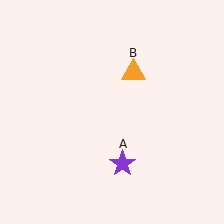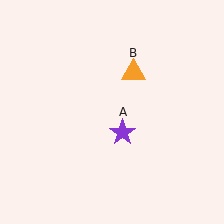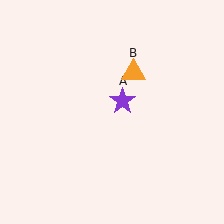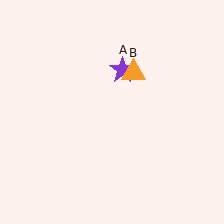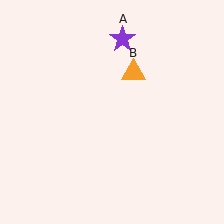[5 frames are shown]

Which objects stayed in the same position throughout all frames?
Orange triangle (object B) remained stationary.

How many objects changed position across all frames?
1 object changed position: purple star (object A).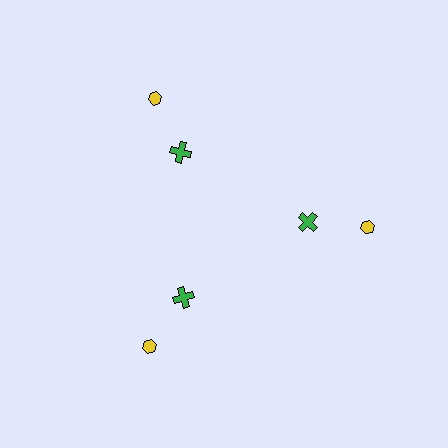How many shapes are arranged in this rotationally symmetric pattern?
There are 6 shapes, arranged in 3 groups of 2.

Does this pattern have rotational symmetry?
Yes, this pattern has 3-fold rotational symmetry. It looks the same after rotating 120 degrees around the center.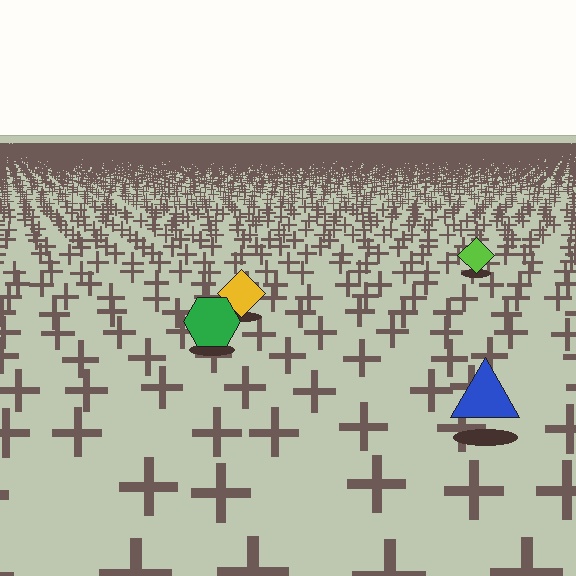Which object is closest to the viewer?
The blue triangle is closest. The texture marks near it are larger and more spread out.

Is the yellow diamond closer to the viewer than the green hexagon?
No. The green hexagon is closer — you can tell from the texture gradient: the ground texture is coarser near it.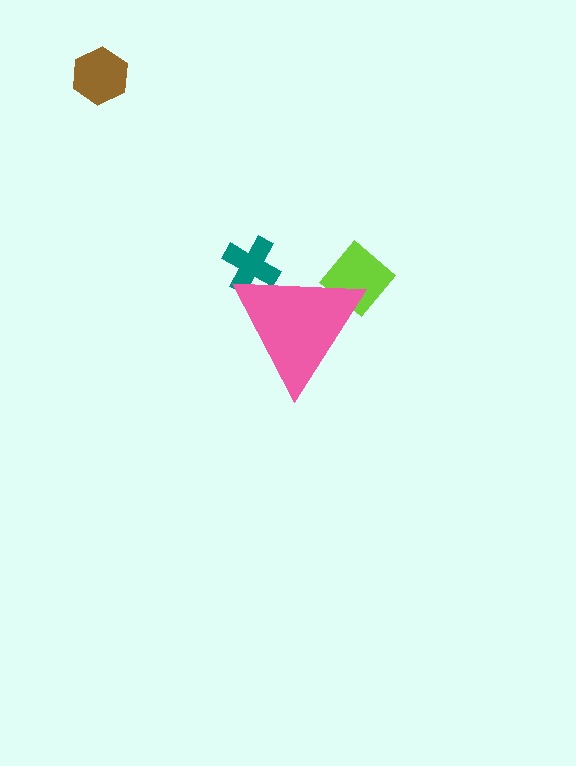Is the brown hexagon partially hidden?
No, the brown hexagon is fully visible.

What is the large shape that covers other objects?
A pink triangle.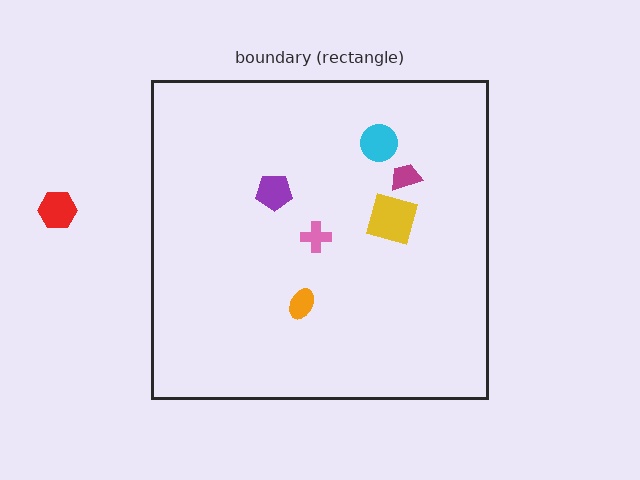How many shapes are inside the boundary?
6 inside, 1 outside.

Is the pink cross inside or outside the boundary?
Inside.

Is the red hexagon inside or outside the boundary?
Outside.